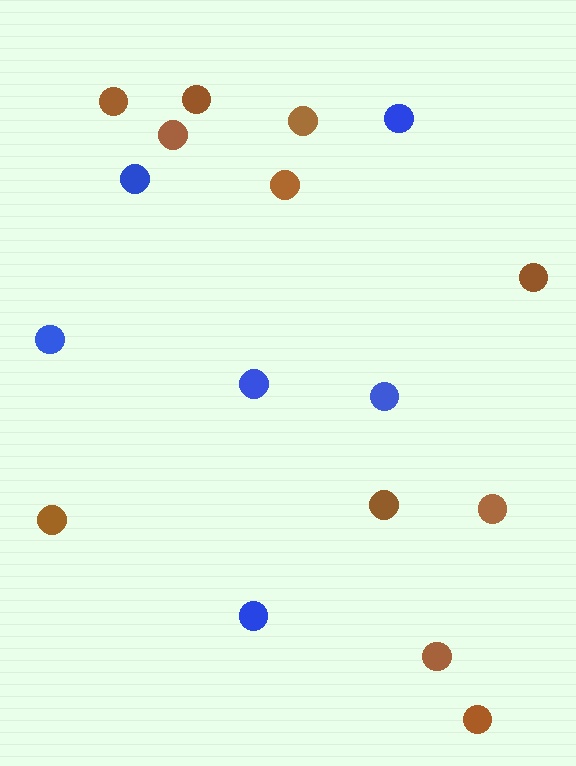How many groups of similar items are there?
There are 2 groups: one group of blue circles (6) and one group of brown circles (11).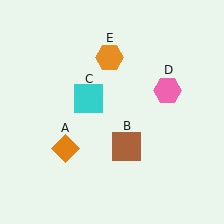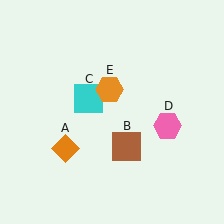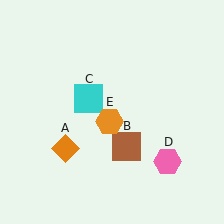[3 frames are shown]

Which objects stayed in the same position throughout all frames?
Orange diamond (object A) and brown square (object B) and cyan square (object C) remained stationary.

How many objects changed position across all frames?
2 objects changed position: pink hexagon (object D), orange hexagon (object E).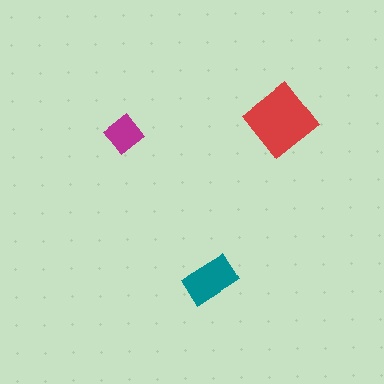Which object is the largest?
The red diamond.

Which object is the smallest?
The magenta diamond.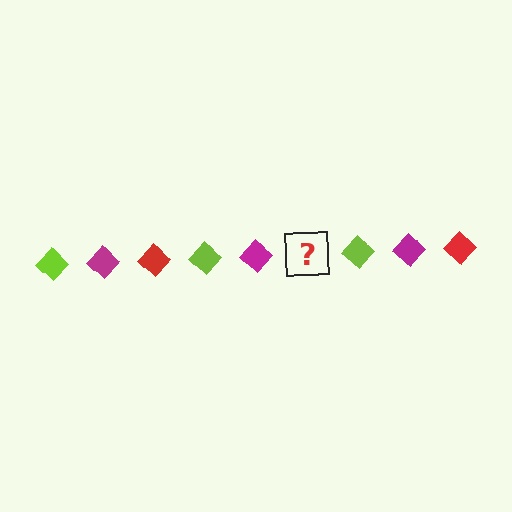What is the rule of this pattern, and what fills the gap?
The rule is that the pattern cycles through lime, magenta, red diamonds. The gap should be filled with a red diamond.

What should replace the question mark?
The question mark should be replaced with a red diamond.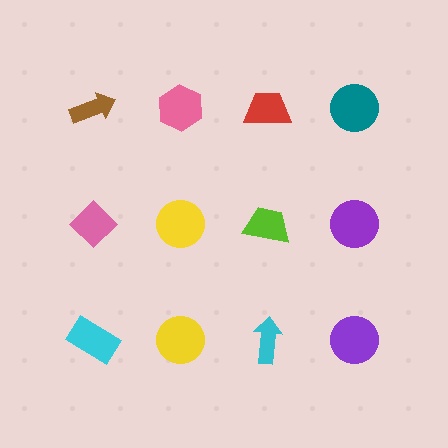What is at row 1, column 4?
A teal circle.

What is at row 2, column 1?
A pink diamond.